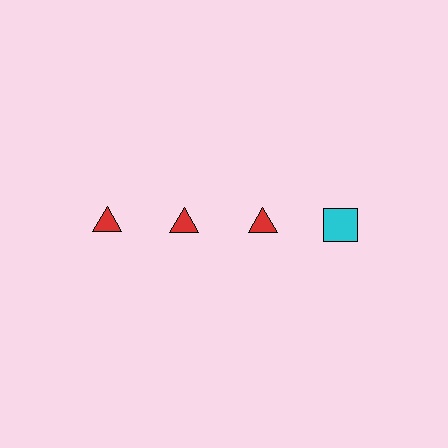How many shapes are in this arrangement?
There are 4 shapes arranged in a grid pattern.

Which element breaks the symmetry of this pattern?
The cyan square in the top row, second from right column breaks the symmetry. All other shapes are red triangles.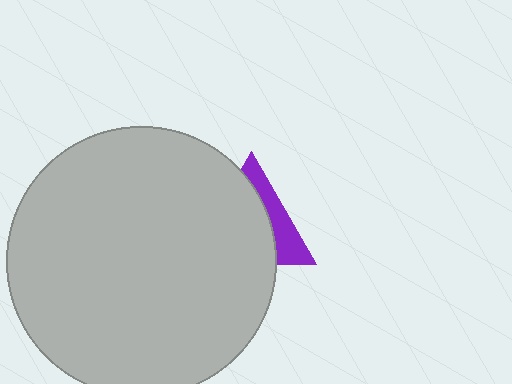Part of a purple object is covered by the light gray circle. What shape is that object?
It is a triangle.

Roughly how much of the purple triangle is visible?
A small part of it is visible (roughly 33%).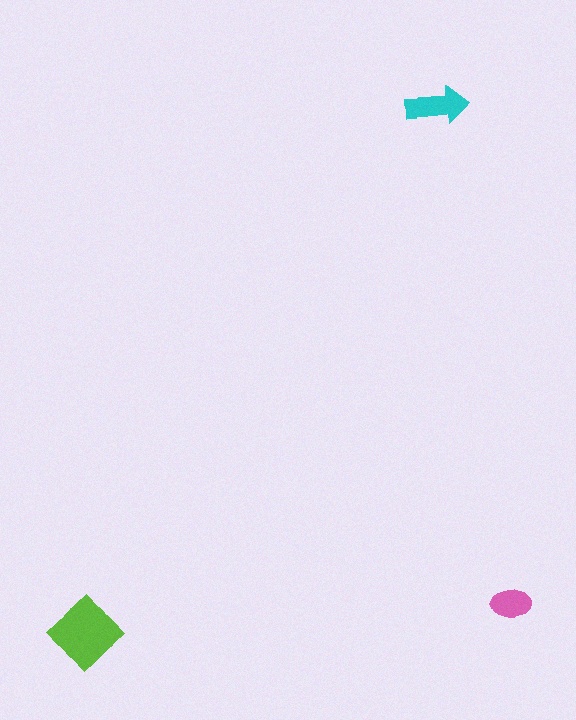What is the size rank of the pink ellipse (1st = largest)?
3rd.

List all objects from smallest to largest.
The pink ellipse, the cyan arrow, the lime diamond.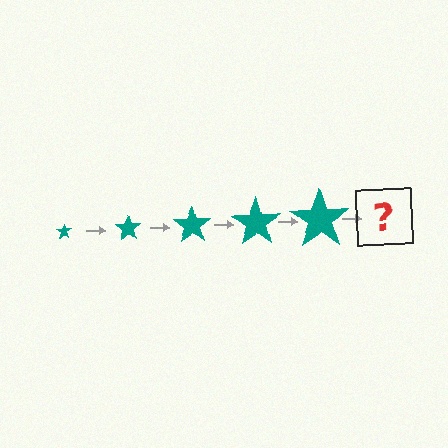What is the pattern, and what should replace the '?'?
The pattern is that the star gets progressively larger each step. The '?' should be a teal star, larger than the previous one.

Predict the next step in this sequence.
The next step is a teal star, larger than the previous one.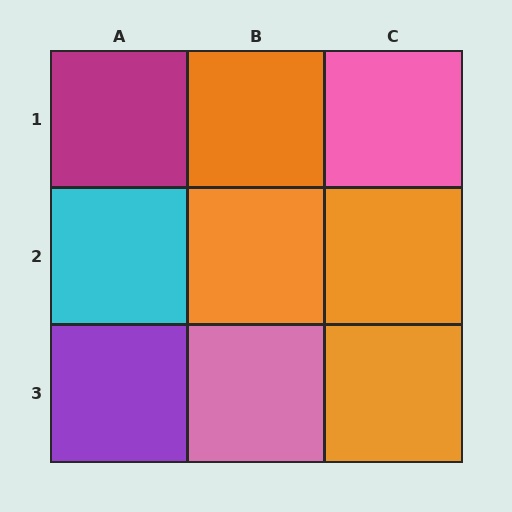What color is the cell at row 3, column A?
Purple.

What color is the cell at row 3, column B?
Pink.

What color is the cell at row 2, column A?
Cyan.